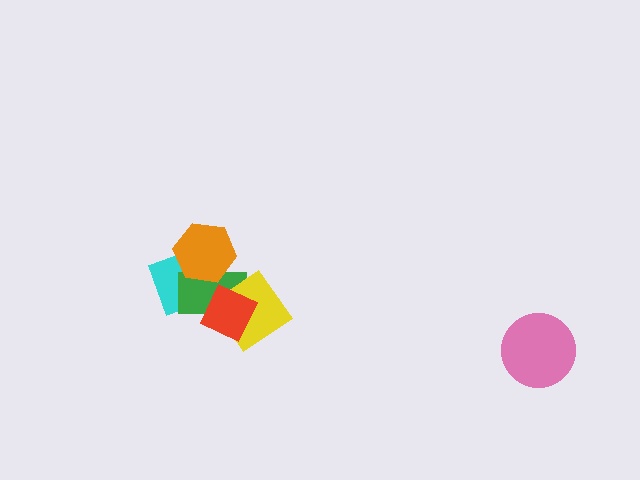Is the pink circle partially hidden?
No, no other shape covers it.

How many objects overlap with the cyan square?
2 objects overlap with the cyan square.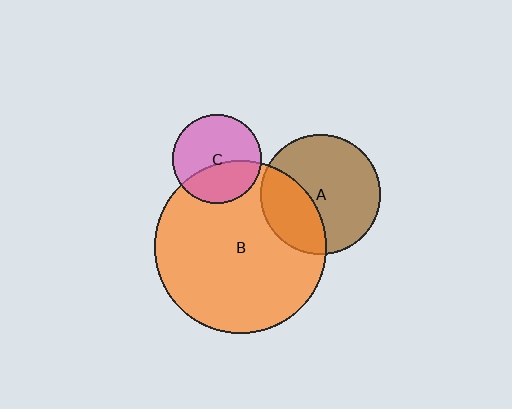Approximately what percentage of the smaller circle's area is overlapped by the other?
Approximately 35%.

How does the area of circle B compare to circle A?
Approximately 2.1 times.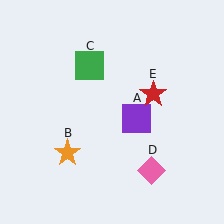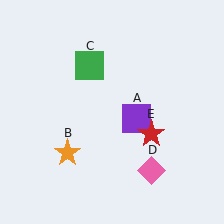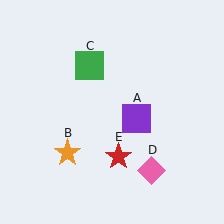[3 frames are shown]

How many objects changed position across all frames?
1 object changed position: red star (object E).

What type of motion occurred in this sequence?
The red star (object E) rotated clockwise around the center of the scene.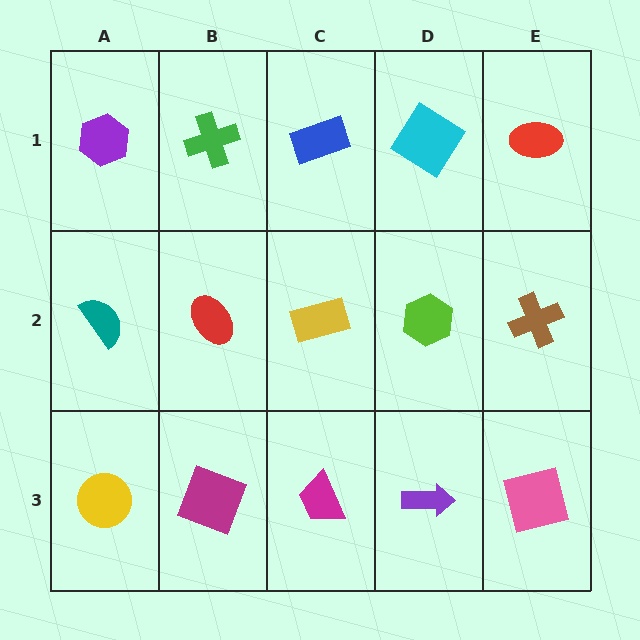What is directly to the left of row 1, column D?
A blue rectangle.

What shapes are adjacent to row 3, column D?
A lime hexagon (row 2, column D), a magenta trapezoid (row 3, column C), a pink square (row 3, column E).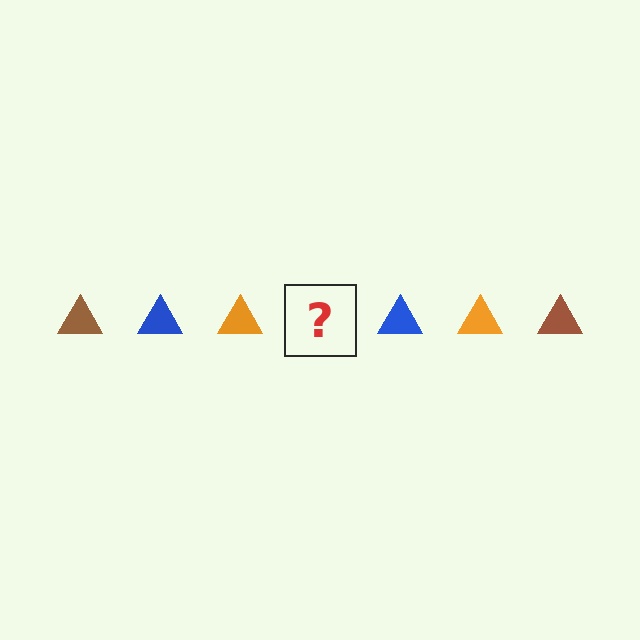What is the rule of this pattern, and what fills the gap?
The rule is that the pattern cycles through brown, blue, orange triangles. The gap should be filled with a brown triangle.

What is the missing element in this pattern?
The missing element is a brown triangle.